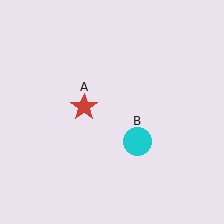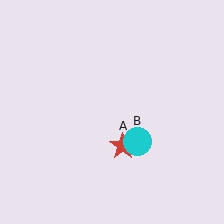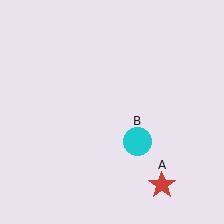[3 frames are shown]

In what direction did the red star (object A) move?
The red star (object A) moved down and to the right.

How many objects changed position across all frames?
1 object changed position: red star (object A).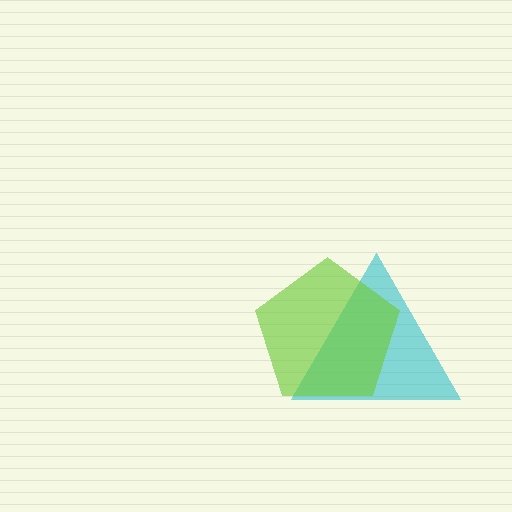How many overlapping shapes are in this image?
There are 2 overlapping shapes in the image.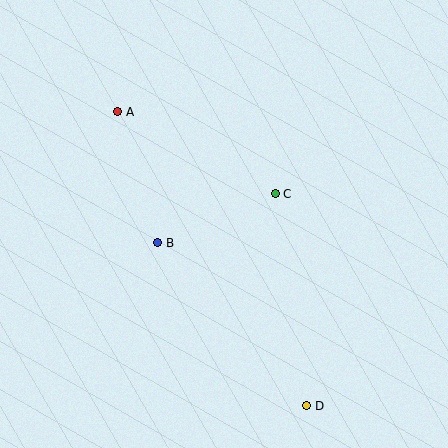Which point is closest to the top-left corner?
Point A is closest to the top-left corner.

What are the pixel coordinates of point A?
Point A is at (118, 112).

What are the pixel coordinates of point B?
Point B is at (158, 243).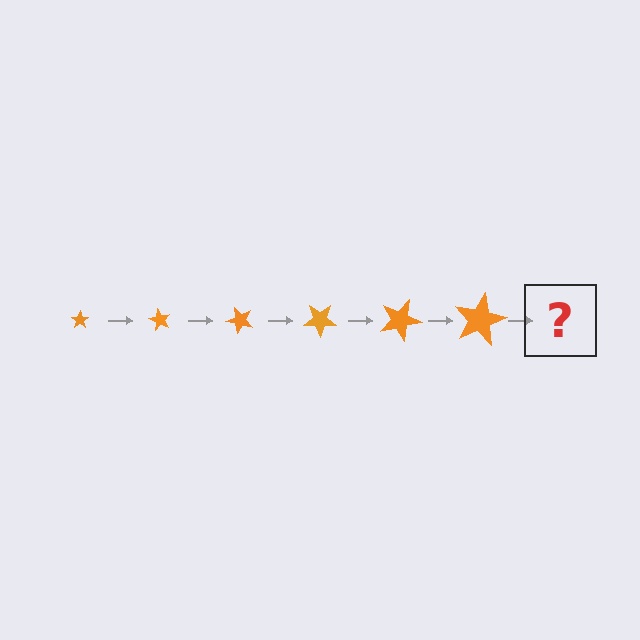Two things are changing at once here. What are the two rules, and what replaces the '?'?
The two rules are that the star grows larger each step and it rotates 60 degrees each step. The '?' should be a star, larger than the previous one and rotated 360 degrees from the start.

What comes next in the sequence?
The next element should be a star, larger than the previous one and rotated 360 degrees from the start.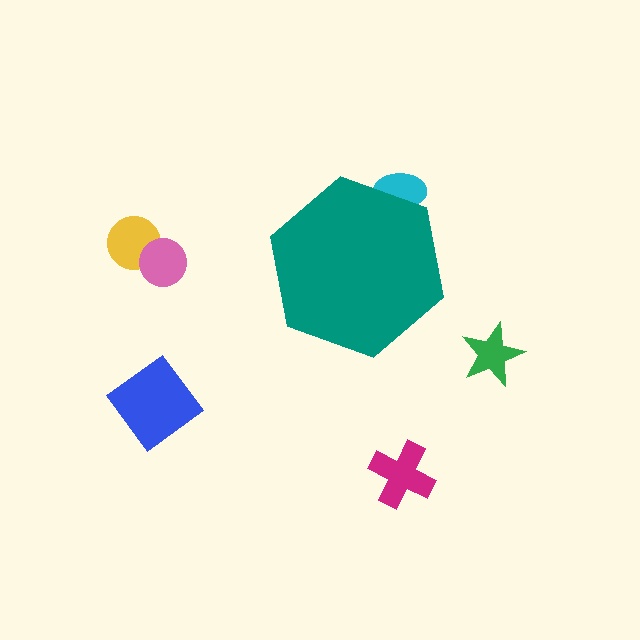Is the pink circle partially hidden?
No, the pink circle is fully visible.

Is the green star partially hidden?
No, the green star is fully visible.